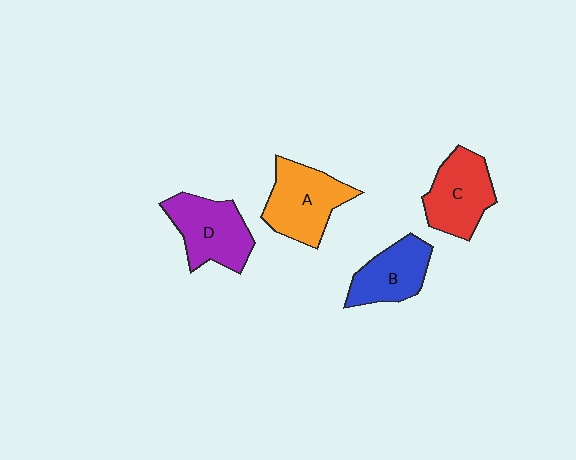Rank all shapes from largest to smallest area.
From largest to smallest: A (orange), D (purple), C (red), B (blue).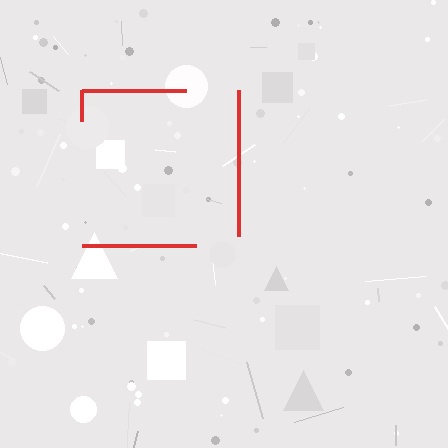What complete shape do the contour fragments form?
The contour fragments form a square.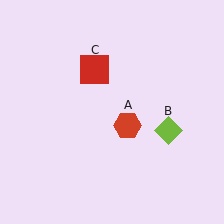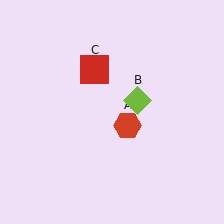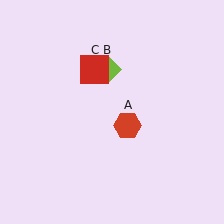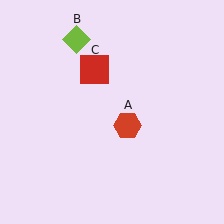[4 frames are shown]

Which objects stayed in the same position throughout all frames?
Red hexagon (object A) and red square (object C) remained stationary.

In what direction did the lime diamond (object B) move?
The lime diamond (object B) moved up and to the left.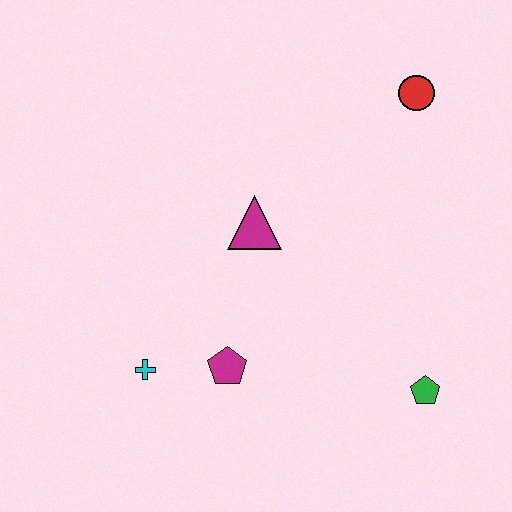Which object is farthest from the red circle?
The cyan cross is farthest from the red circle.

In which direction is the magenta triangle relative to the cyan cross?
The magenta triangle is above the cyan cross.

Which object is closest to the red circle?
The magenta triangle is closest to the red circle.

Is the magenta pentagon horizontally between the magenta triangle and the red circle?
No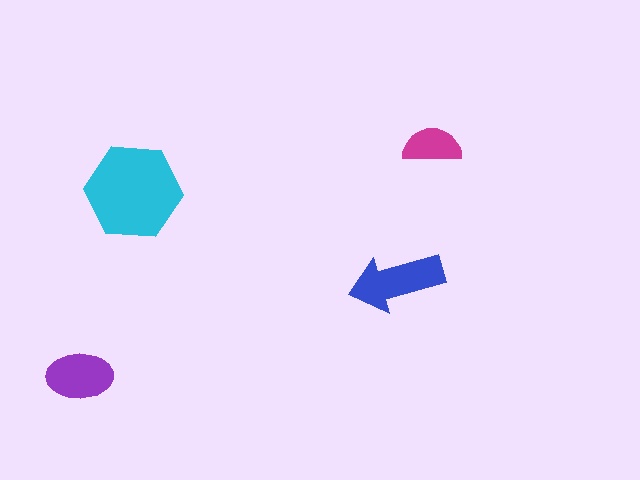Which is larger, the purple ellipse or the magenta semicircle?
The purple ellipse.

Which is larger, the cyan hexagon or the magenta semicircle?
The cyan hexagon.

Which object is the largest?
The cyan hexagon.